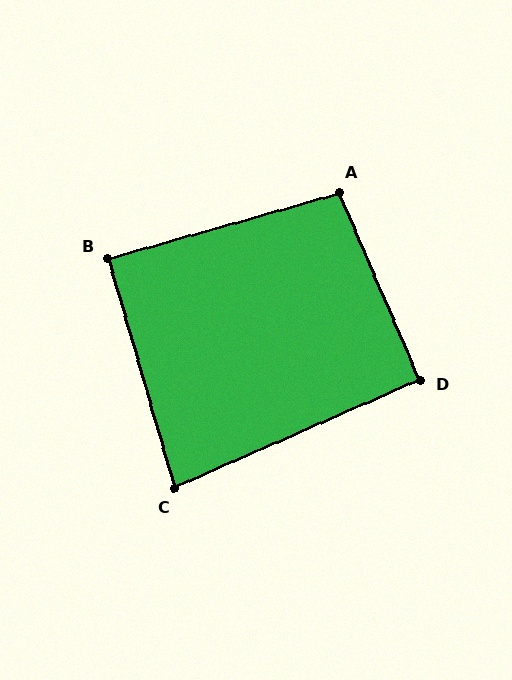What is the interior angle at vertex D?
Approximately 90 degrees (approximately right).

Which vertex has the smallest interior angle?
C, at approximately 82 degrees.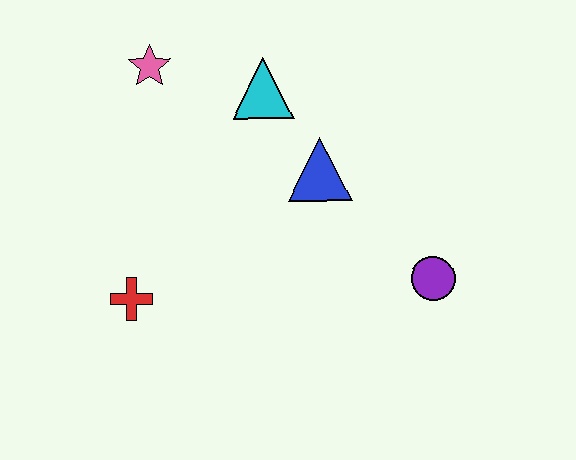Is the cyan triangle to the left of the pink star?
No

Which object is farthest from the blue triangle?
The red cross is farthest from the blue triangle.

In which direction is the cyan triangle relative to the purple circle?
The cyan triangle is above the purple circle.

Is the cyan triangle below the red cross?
No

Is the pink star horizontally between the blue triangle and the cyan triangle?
No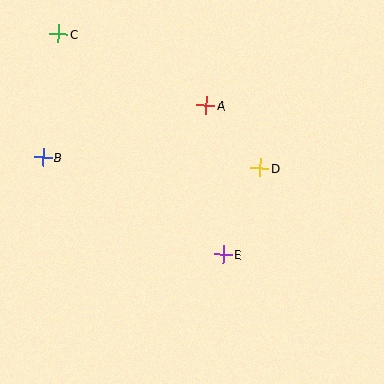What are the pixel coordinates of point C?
Point C is at (59, 34).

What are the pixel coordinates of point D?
Point D is at (260, 168).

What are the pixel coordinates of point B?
Point B is at (43, 157).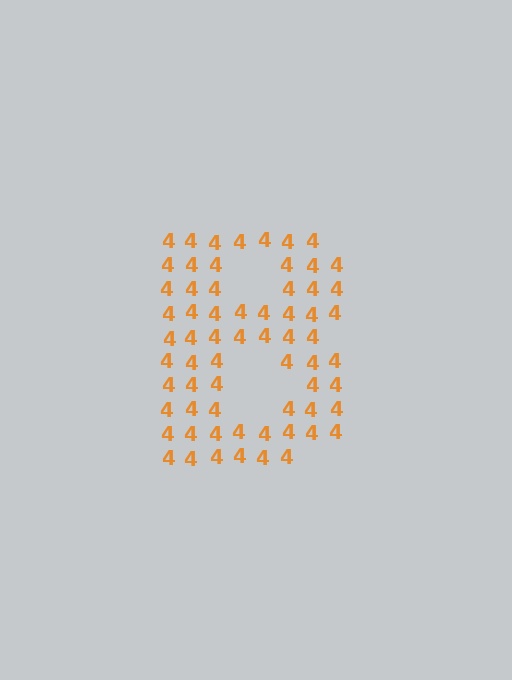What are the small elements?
The small elements are digit 4's.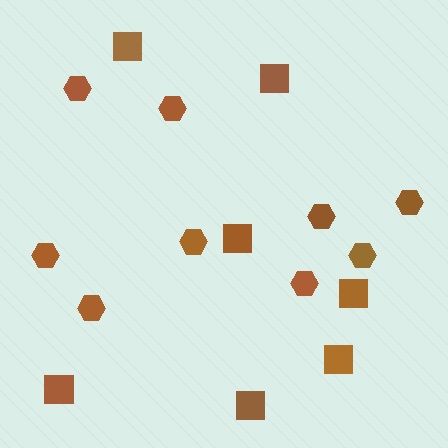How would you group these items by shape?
There are 2 groups: one group of squares (7) and one group of hexagons (9).